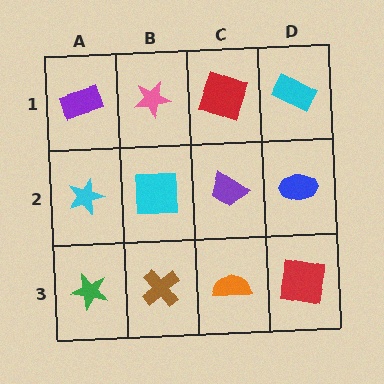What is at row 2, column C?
A purple trapezoid.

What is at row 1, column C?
A red square.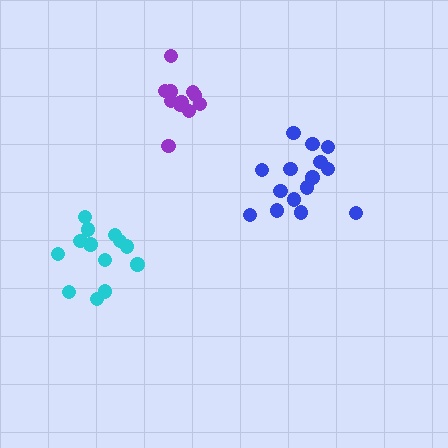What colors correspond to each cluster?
The clusters are colored: blue, cyan, purple.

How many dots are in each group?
Group 1: 15 dots, Group 2: 13 dots, Group 3: 11 dots (39 total).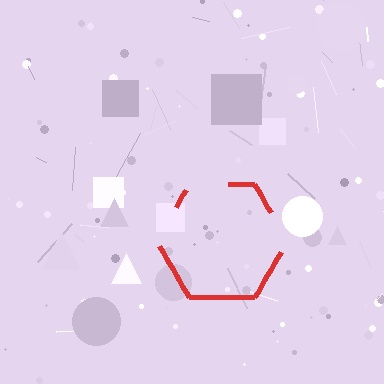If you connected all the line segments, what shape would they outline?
They would outline a hexagon.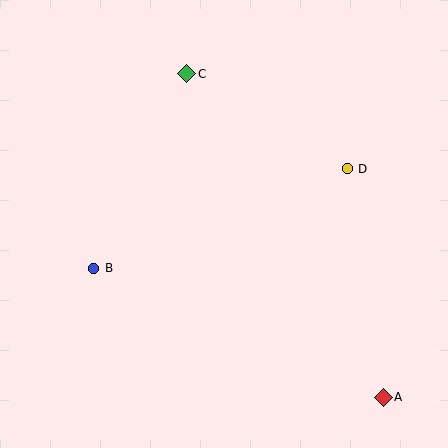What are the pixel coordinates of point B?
Point B is at (94, 268).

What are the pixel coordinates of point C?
Point C is at (187, 74).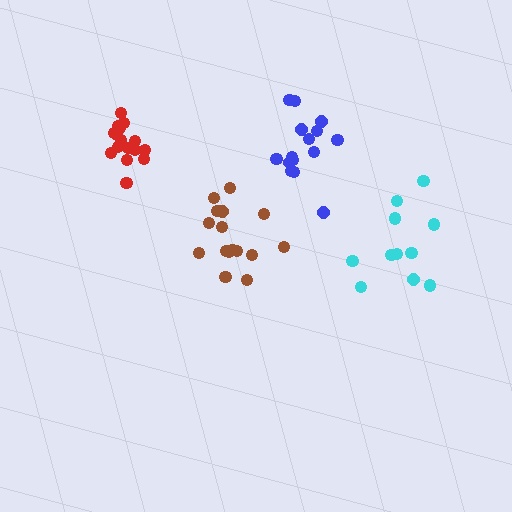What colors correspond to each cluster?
The clusters are colored: cyan, blue, brown, red.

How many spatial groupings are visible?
There are 4 spatial groupings.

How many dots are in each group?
Group 1: 11 dots, Group 2: 15 dots, Group 3: 16 dots, Group 4: 16 dots (58 total).